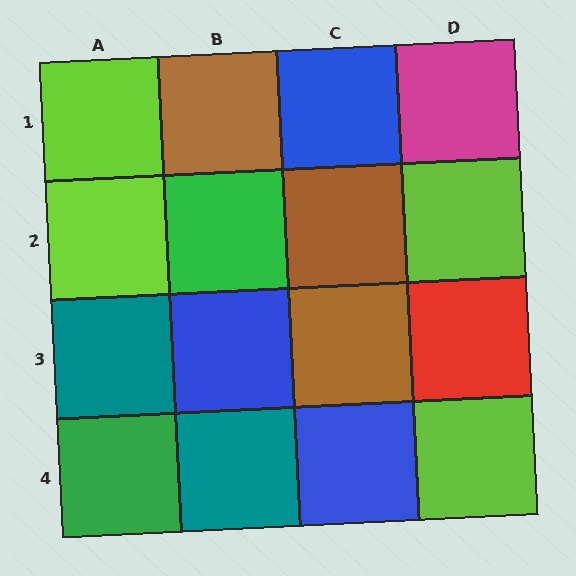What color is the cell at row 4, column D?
Lime.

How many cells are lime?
4 cells are lime.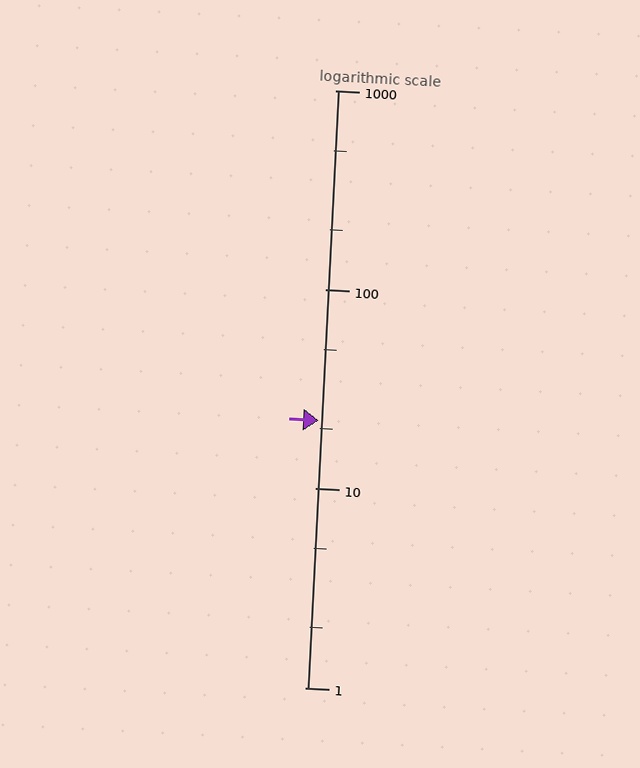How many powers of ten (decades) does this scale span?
The scale spans 3 decades, from 1 to 1000.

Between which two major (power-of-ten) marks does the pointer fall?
The pointer is between 10 and 100.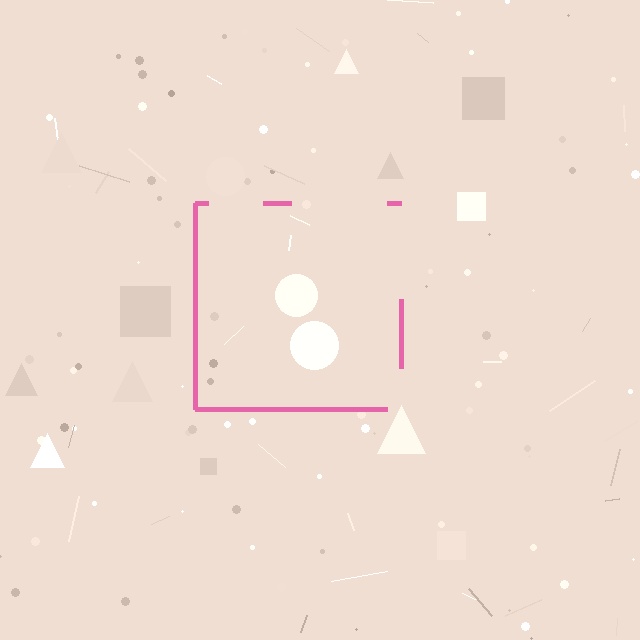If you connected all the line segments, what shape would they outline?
They would outline a square.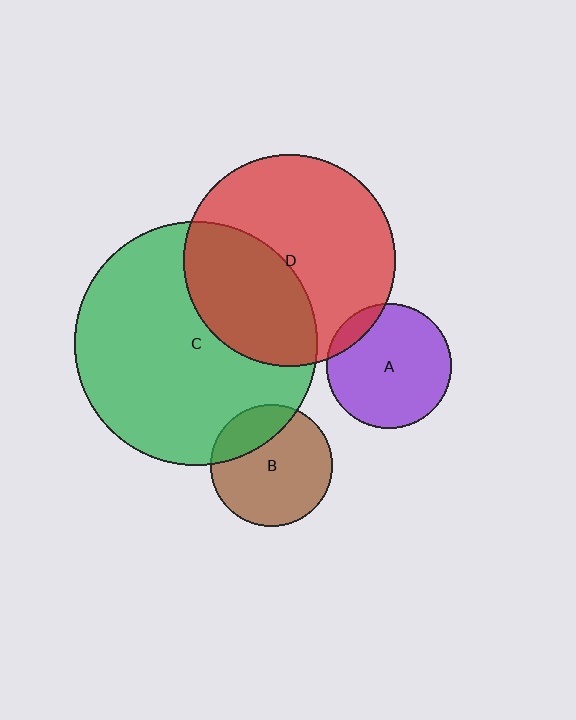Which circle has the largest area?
Circle C (green).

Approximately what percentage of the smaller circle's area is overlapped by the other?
Approximately 25%.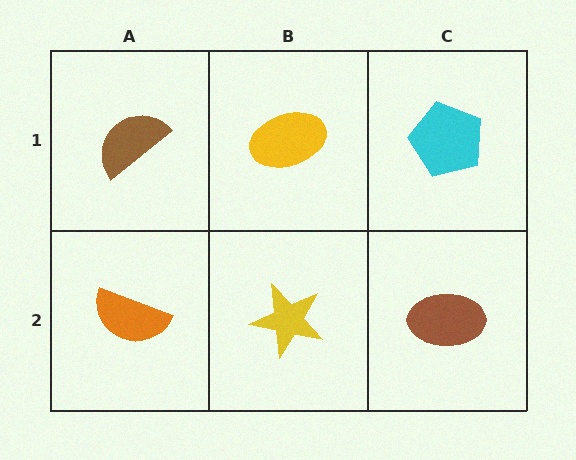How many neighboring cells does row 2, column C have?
2.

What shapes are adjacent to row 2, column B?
A yellow ellipse (row 1, column B), an orange semicircle (row 2, column A), a brown ellipse (row 2, column C).